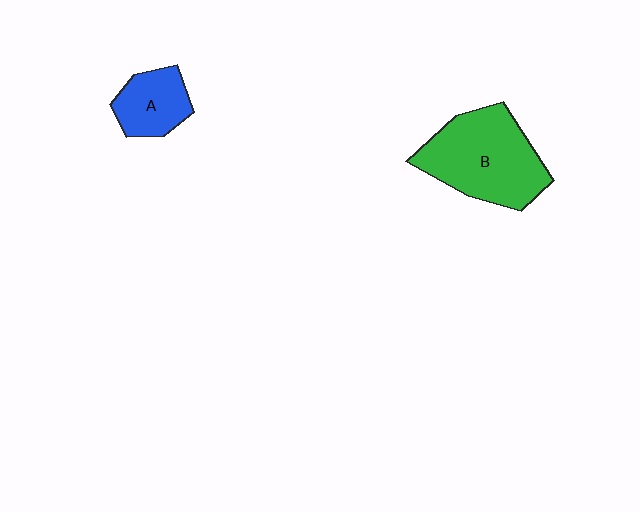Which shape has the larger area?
Shape B (green).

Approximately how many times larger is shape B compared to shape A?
Approximately 2.1 times.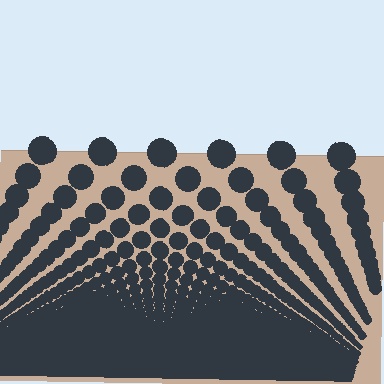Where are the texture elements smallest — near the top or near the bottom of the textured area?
Near the bottom.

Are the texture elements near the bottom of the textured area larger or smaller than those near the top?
Smaller. The gradient is inverted — elements near the bottom are smaller and denser.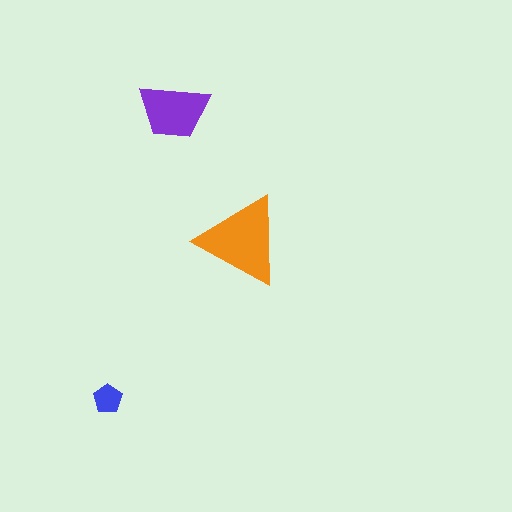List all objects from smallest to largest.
The blue pentagon, the purple trapezoid, the orange triangle.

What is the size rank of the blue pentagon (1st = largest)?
3rd.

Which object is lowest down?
The blue pentagon is bottommost.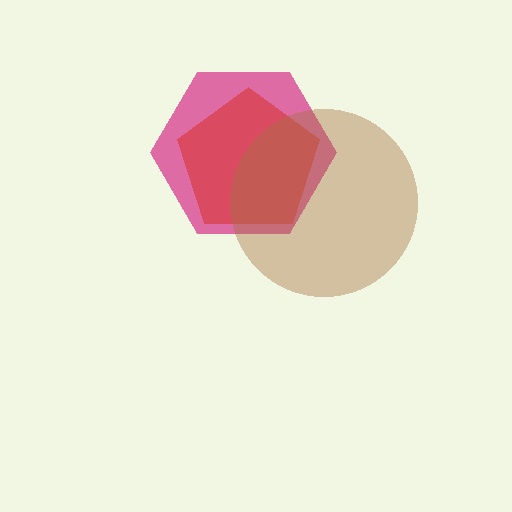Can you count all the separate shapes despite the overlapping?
Yes, there are 3 separate shapes.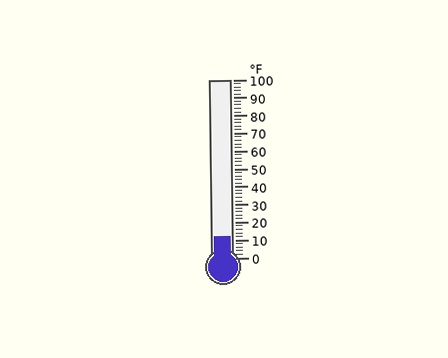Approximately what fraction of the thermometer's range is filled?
The thermometer is filled to approximately 10% of its range.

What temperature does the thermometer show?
The thermometer shows approximately 12°F.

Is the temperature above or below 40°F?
The temperature is below 40°F.